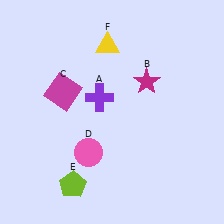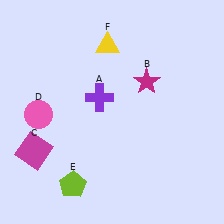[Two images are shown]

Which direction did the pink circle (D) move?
The pink circle (D) moved left.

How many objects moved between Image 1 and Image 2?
2 objects moved between the two images.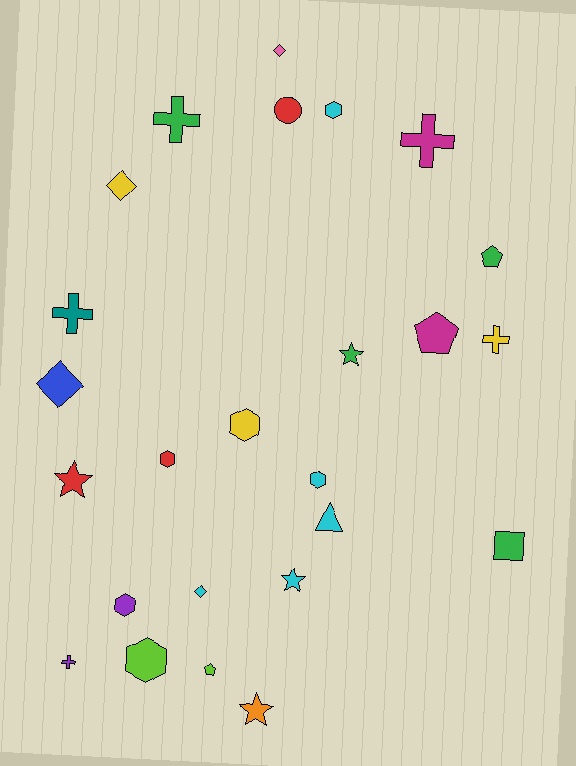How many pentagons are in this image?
There are 3 pentagons.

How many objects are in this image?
There are 25 objects.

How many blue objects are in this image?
There is 1 blue object.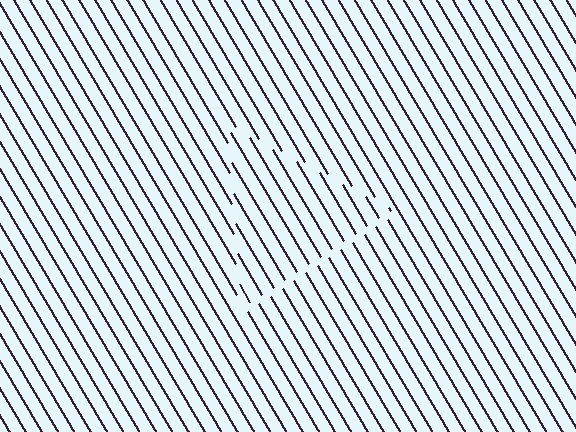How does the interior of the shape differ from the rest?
The interior of the shape contains the same grating, shifted by half a period — the contour is defined by the phase discontinuity where line-ends from the inner and outer gratings abut.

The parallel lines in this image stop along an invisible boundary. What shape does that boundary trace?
An illusory triangle. The interior of the shape contains the same grating, shifted by half a period — the contour is defined by the phase discontinuity where line-ends from the inner and outer gratings abut.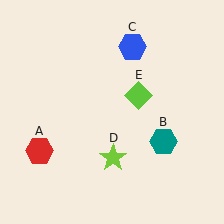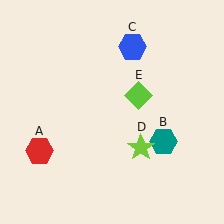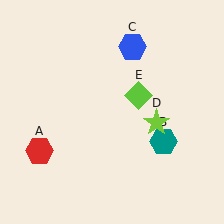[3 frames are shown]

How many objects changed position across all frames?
1 object changed position: lime star (object D).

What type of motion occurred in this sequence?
The lime star (object D) rotated counterclockwise around the center of the scene.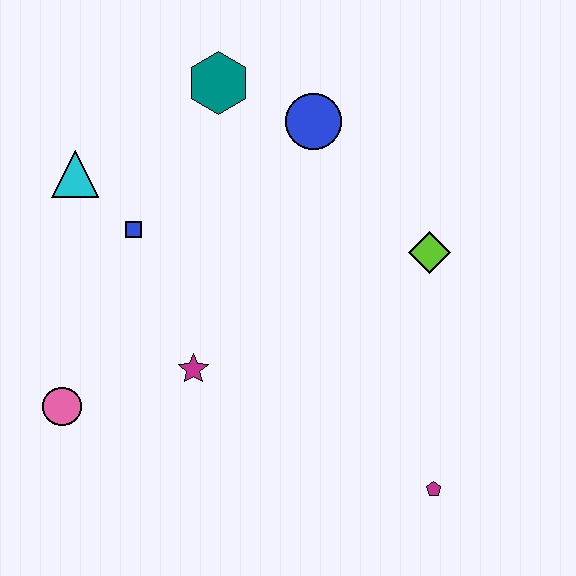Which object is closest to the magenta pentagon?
The lime diamond is closest to the magenta pentagon.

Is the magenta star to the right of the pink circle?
Yes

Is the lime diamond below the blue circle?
Yes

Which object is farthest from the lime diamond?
The pink circle is farthest from the lime diamond.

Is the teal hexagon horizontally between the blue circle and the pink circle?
Yes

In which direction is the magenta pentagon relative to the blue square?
The magenta pentagon is to the right of the blue square.